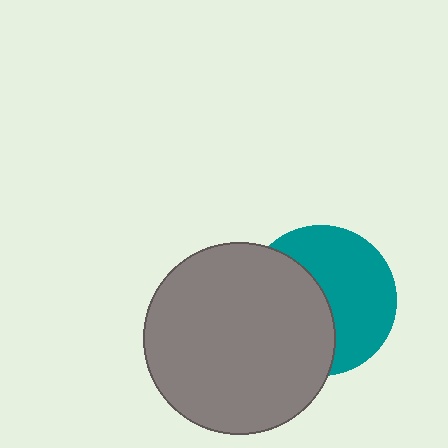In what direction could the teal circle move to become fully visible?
The teal circle could move right. That would shift it out from behind the gray circle entirely.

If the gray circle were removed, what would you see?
You would see the complete teal circle.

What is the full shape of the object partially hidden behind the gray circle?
The partially hidden object is a teal circle.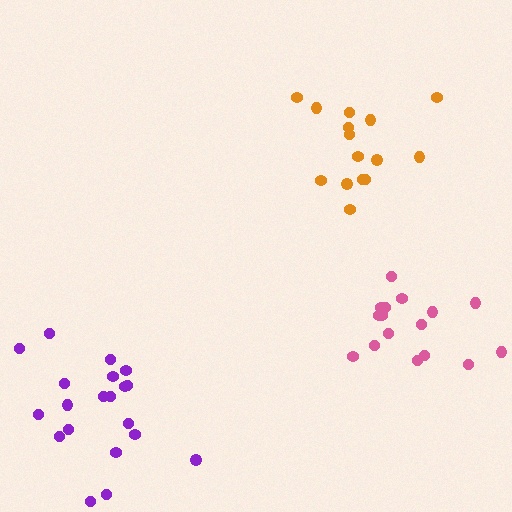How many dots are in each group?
Group 1: 20 dots, Group 2: 15 dots, Group 3: 16 dots (51 total).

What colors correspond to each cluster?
The clusters are colored: purple, orange, pink.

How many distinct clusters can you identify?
There are 3 distinct clusters.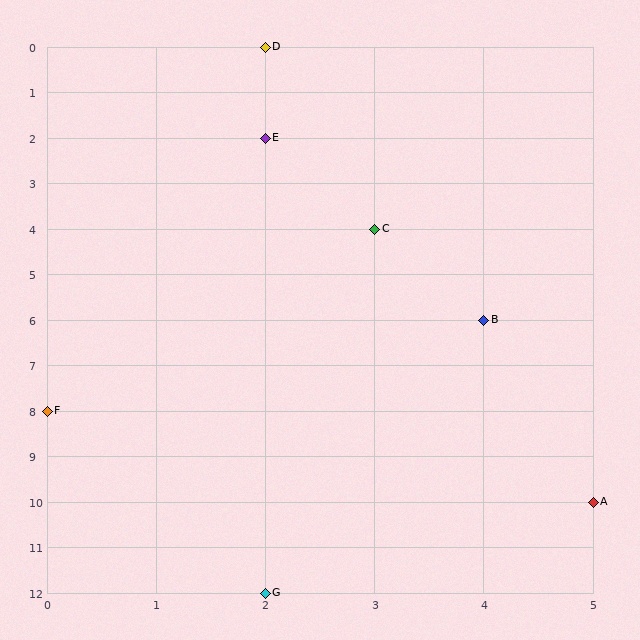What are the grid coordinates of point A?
Point A is at grid coordinates (5, 10).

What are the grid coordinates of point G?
Point G is at grid coordinates (2, 12).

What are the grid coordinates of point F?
Point F is at grid coordinates (0, 8).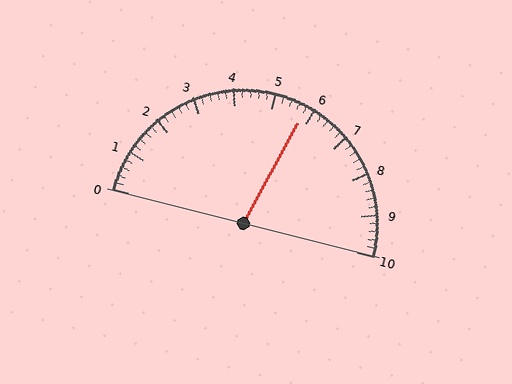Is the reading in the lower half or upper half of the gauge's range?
The reading is in the upper half of the range (0 to 10).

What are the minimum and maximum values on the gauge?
The gauge ranges from 0 to 10.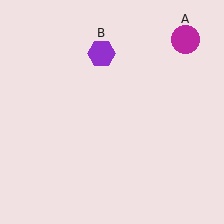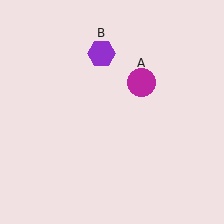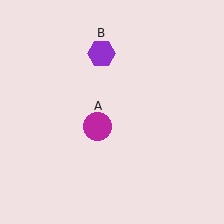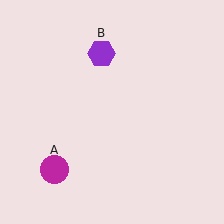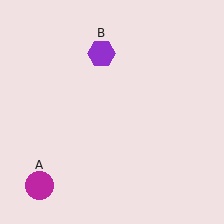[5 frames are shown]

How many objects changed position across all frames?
1 object changed position: magenta circle (object A).